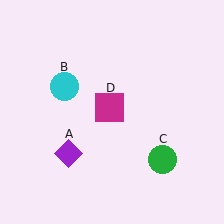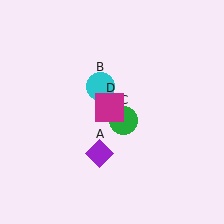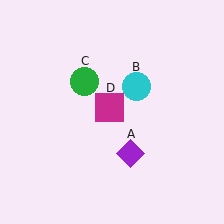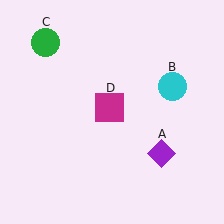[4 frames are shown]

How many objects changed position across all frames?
3 objects changed position: purple diamond (object A), cyan circle (object B), green circle (object C).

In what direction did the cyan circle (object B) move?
The cyan circle (object B) moved right.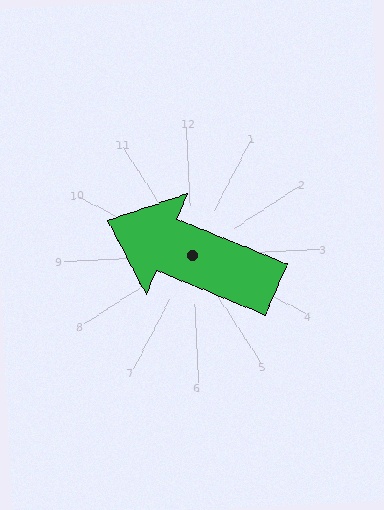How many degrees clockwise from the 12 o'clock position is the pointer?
Approximately 295 degrees.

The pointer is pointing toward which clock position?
Roughly 10 o'clock.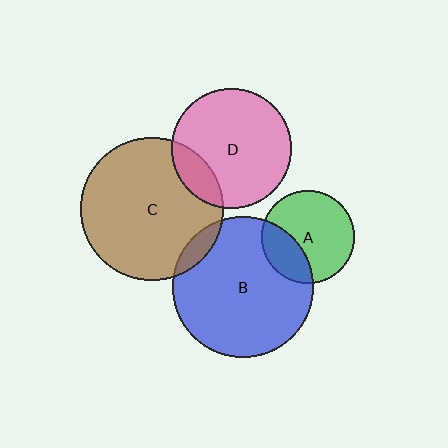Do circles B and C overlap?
Yes.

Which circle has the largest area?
Circle C (brown).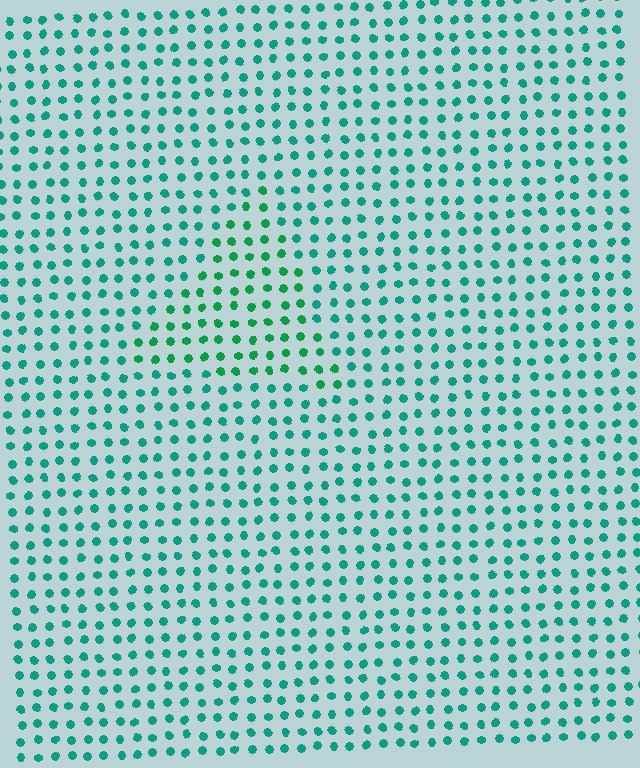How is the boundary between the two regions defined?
The boundary is defined purely by a slight shift in hue (about 25 degrees). Spacing, size, and orientation are identical on both sides.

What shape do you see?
I see a triangle.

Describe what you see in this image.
The image is filled with small teal elements in a uniform arrangement. A triangle-shaped region is visible where the elements are tinted to a slightly different hue, forming a subtle color boundary.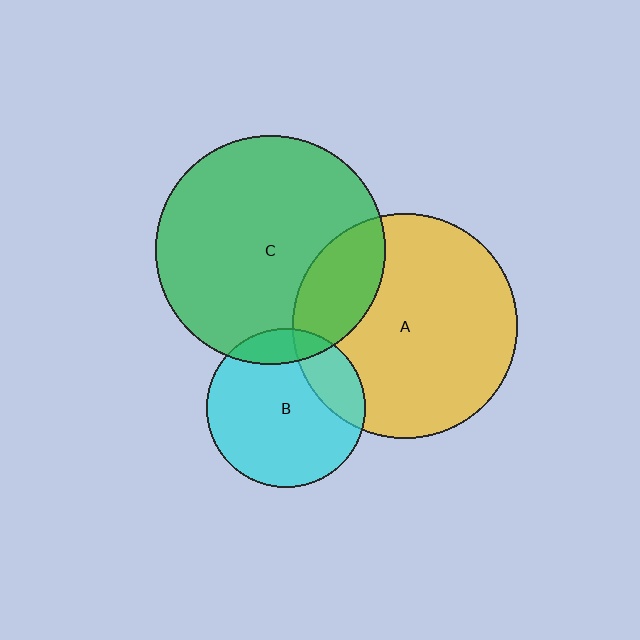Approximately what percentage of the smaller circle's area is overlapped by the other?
Approximately 20%.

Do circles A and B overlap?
Yes.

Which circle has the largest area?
Circle C (green).